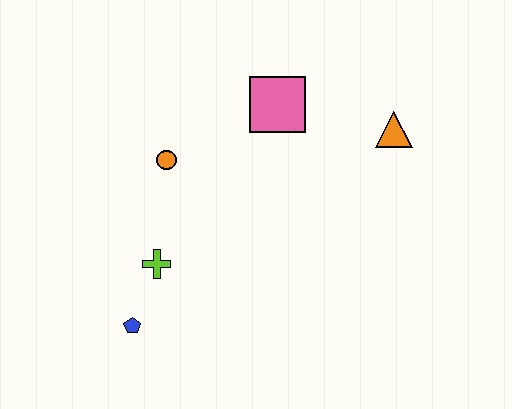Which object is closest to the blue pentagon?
The lime cross is closest to the blue pentagon.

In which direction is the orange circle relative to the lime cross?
The orange circle is above the lime cross.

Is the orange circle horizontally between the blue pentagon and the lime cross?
No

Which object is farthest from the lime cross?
The orange triangle is farthest from the lime cross.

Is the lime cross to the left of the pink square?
Yes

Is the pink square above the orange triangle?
Yes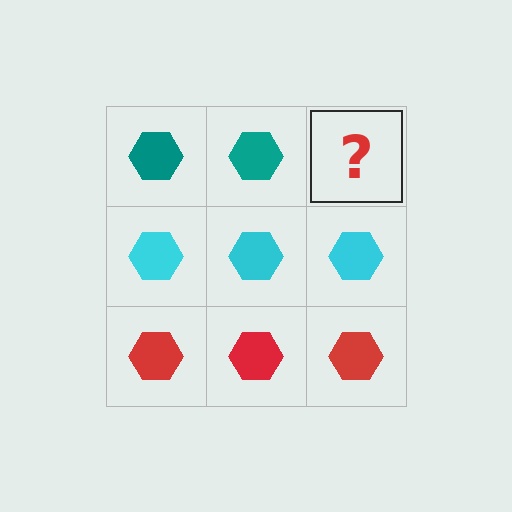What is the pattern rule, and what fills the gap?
The rule is that each row has a consistent color. The gap should be filled with a teal hexagon.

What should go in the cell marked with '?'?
The missing cell should contain a teal hexagon.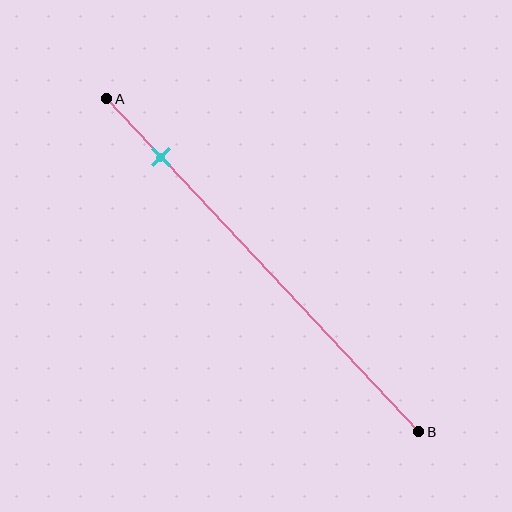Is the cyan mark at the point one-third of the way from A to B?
No, the mark is at about 20% from A, not at the 33% one-third point.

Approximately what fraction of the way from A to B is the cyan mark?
The cyan mark is approximately 20% of the way from A to B.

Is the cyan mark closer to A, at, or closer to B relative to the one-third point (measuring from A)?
The cyan mark is closer to point A than the one-third point of segment AB.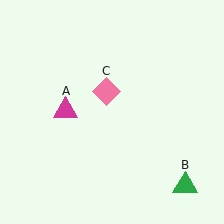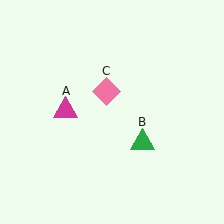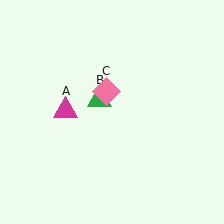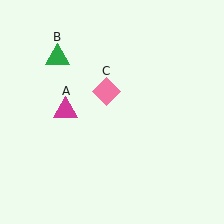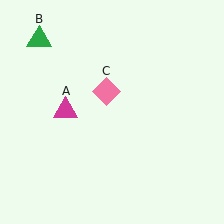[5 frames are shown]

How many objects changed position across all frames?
1 object changed position: green triangle (object B).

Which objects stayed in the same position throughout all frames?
Magenta triangle (object A) and pink diamond (object C) remained stationary.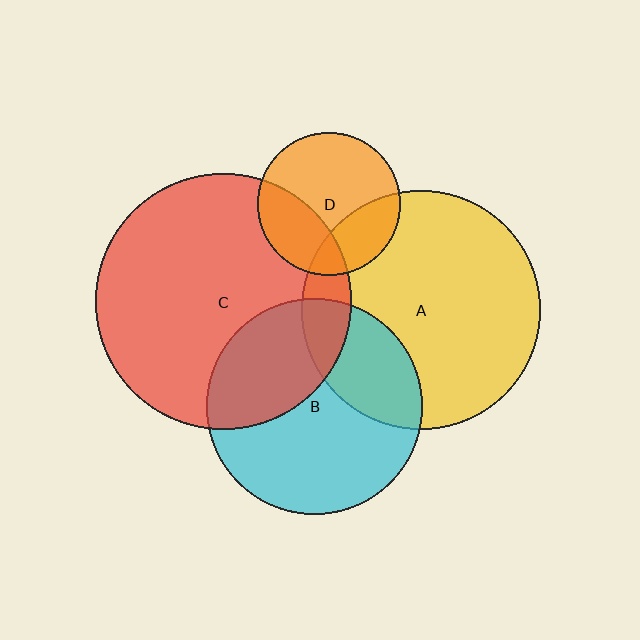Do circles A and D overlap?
Yes.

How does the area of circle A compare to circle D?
Approximately 2.8 times.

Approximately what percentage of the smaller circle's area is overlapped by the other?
Approximately 25%.